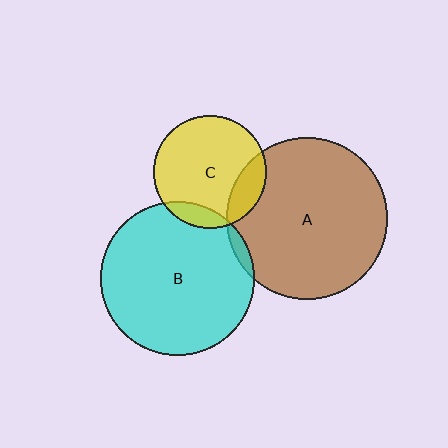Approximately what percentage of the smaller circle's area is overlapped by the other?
Approximately 5%.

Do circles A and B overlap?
Yes.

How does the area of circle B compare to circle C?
Approximately 1.9 times.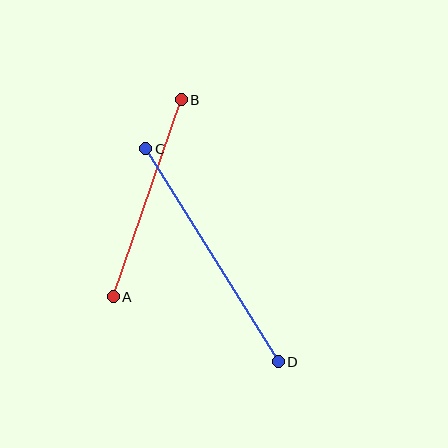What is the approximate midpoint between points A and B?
The midpoint is at approximately (147, 198) pixels.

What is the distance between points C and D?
The distance is approximately 251 pixels.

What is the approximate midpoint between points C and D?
The midpoint is at approximately (212, 255) pixels.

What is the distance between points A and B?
The distance is approximately 209 pixels.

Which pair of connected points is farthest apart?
Points C and D are farthest apart.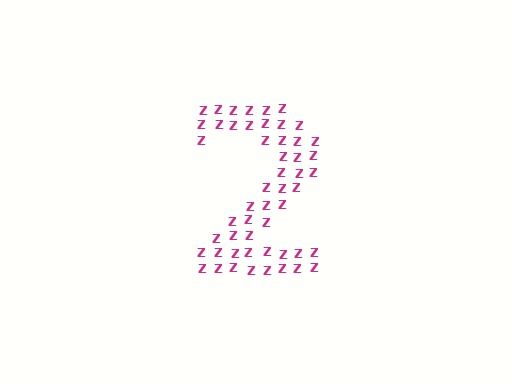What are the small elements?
The small elements are letter Z's.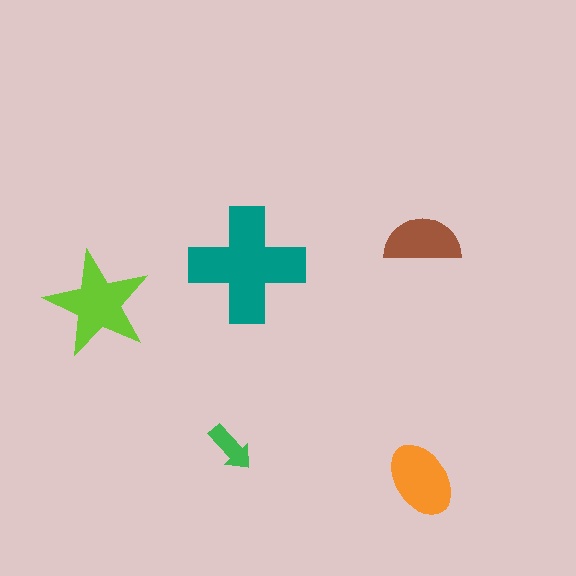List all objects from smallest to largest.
The green arrow, the brown semicircle, the orange ellipse, the lime star, the teal cross.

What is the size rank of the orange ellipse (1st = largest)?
3rd.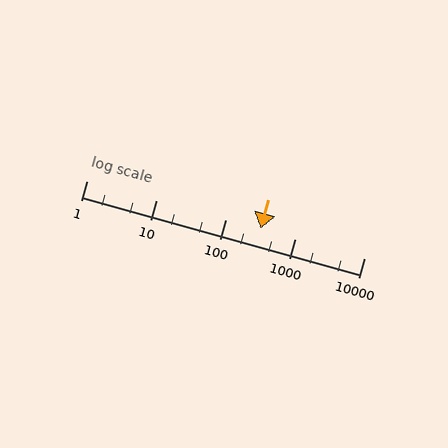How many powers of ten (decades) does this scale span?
The scale spans 4 decades, from 1 to 10000.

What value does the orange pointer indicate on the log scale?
The pointer indicates approximately 320.